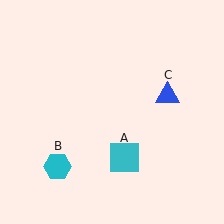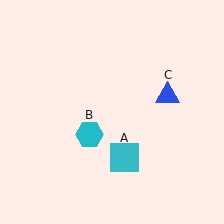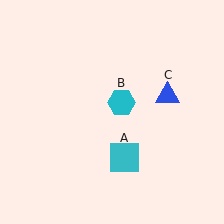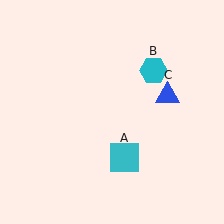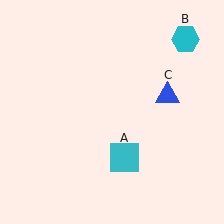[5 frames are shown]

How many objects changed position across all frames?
1 object changed position: cyan hexagon (object B).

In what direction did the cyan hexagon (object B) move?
The cyan hexagon (object B) moved up and to the right.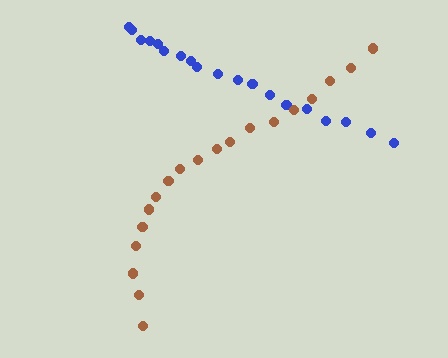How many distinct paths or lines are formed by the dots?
There are 2 distinct paths.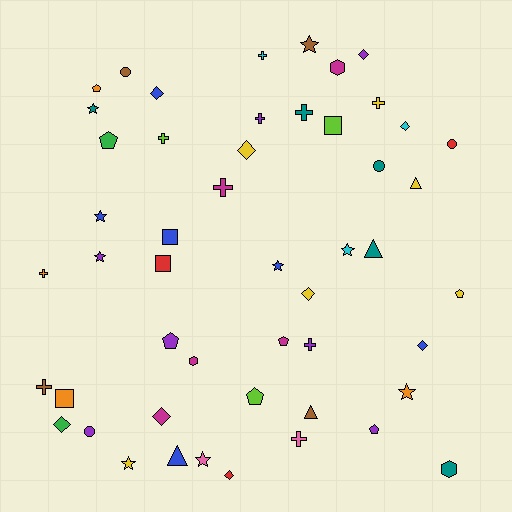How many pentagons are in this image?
There are 7 pentagons.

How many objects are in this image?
There are 50 objects.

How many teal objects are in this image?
There are 5 teal objects.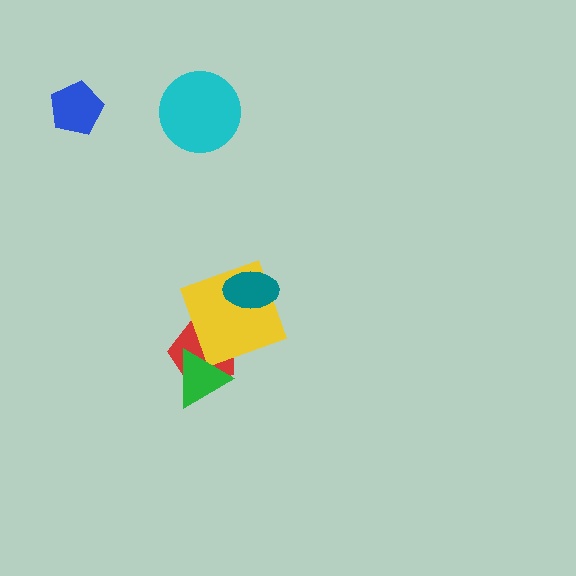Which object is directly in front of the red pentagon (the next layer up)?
The yellow square is directly in front of the red pentagon.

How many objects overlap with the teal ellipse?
1 object overlaps with the teal ellipse.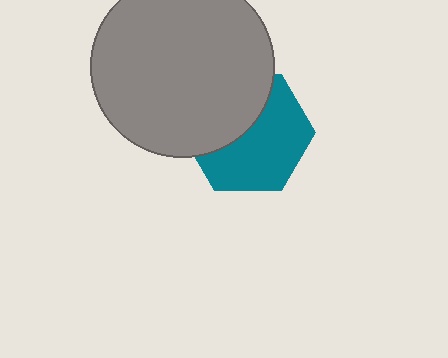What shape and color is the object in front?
The object in front is a gray circle.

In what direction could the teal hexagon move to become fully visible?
The teal hexagon could move toward the lower-right. That would shift it out from behind the gray circle entirely.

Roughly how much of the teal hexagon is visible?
About half of it is visible (roughly 58%).